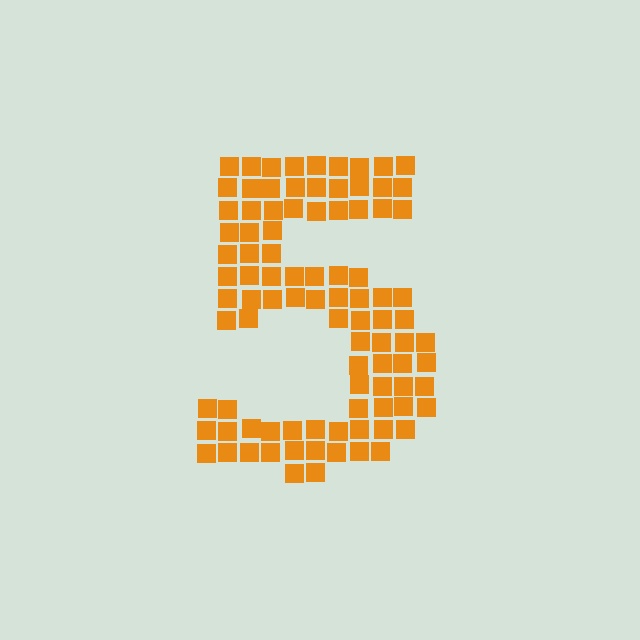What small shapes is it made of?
It is made of small squares.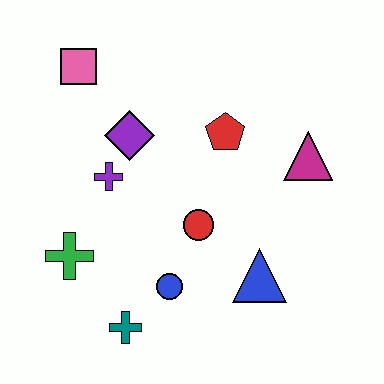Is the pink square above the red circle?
Yes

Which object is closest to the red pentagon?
The magenta triangle is closest to the red pentagon.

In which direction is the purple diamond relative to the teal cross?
The purple diamond is above the teal cross.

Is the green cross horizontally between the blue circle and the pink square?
No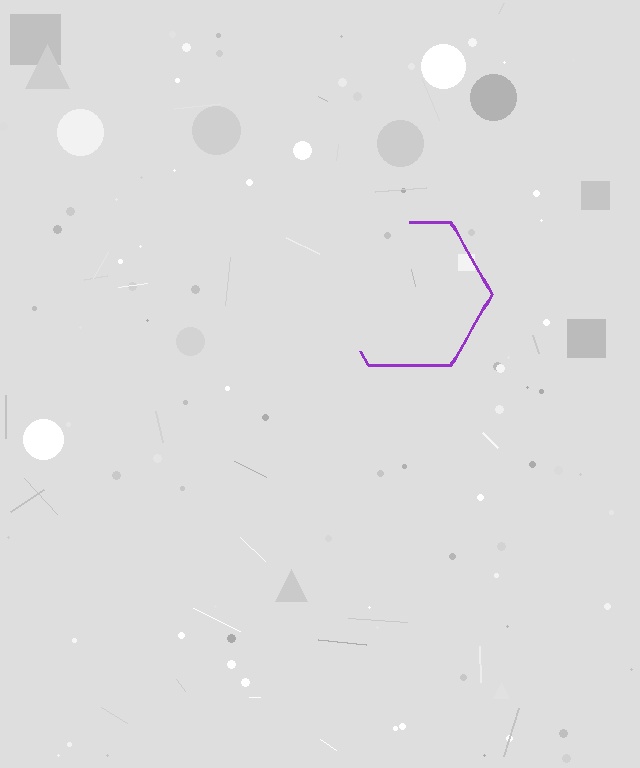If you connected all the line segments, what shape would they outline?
They would outline a hexagon.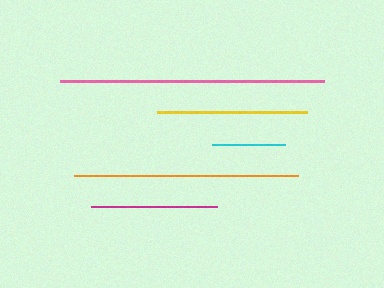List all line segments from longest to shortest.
From longest to shortest: pink, orange, yellow, magenta, cyan.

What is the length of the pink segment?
The pink segment is approximately 264 pixels long.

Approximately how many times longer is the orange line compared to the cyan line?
The orange line is approximately 3.1 times the length of the cyan line.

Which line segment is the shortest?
The cyan line is the shortest at approximately 73 pixels.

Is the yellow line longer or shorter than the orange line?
The orange line is longer than the yellow line.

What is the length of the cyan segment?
The cyan segment is approximately 73 pixels long.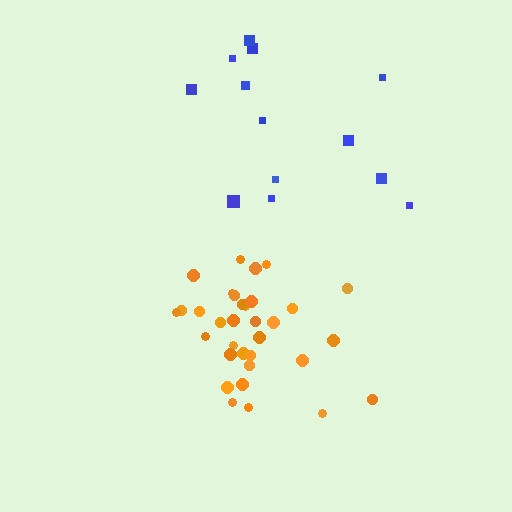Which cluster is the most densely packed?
Orange.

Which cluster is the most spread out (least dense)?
Blue.